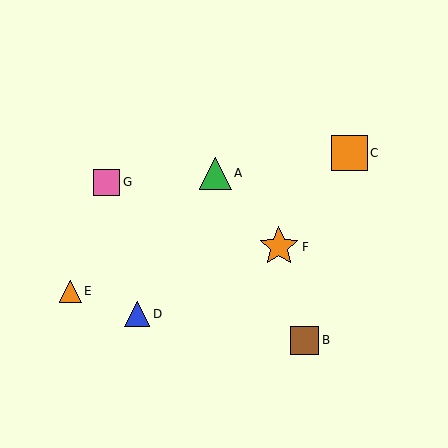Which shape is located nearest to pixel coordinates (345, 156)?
The orange square (labeled C) at (350, 153) is nearest to that location.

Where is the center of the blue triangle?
The center of the blue triangle is at (137, 314).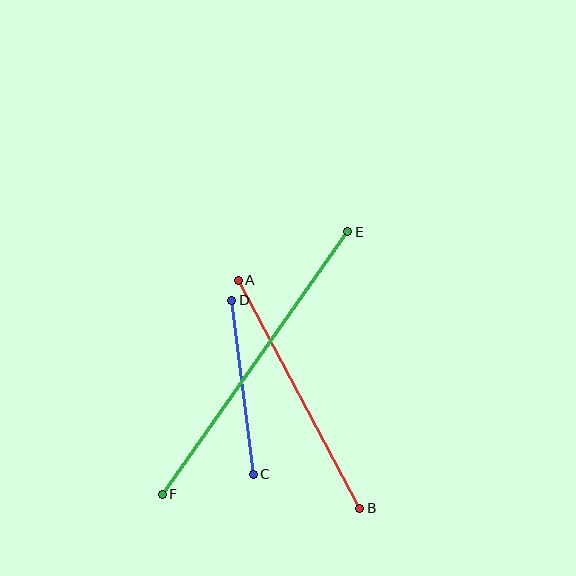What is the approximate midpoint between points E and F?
The midpoint is at approximately (255, 363) pixels.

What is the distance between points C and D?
The distance is approximately 175 pixels.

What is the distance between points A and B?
The distance is approximately 258 pixels.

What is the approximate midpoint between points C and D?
The midpoint is at approximately (243, 387) pixels.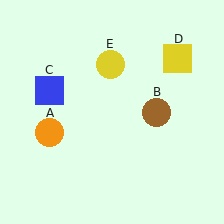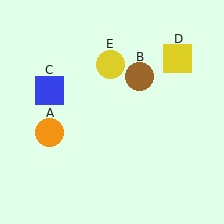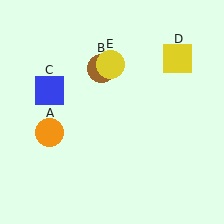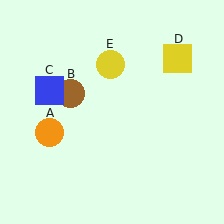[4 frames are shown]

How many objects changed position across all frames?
1 object changed position: brown circle (object B).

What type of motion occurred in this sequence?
The brown circle (object B) rotated counterclockwise around the center of the scene.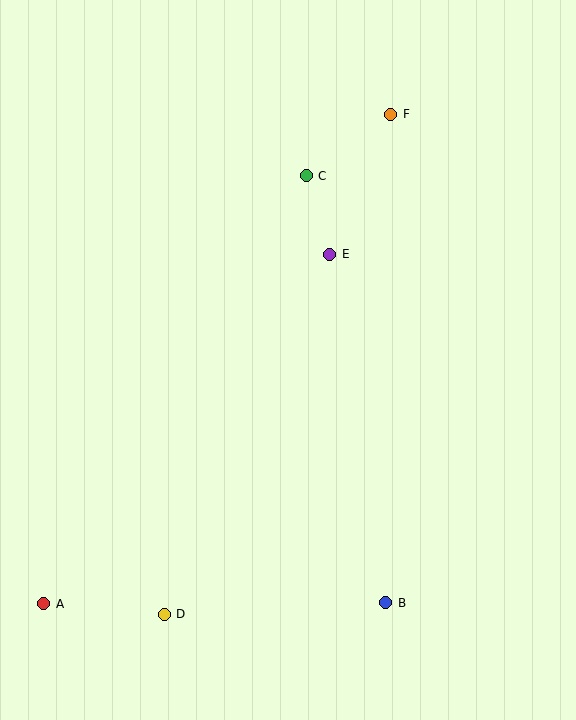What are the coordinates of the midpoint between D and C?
The midpoint between D and C is at (235, 395).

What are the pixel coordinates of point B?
Point B is at (386, 603).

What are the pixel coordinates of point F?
Point F is at (391, 114).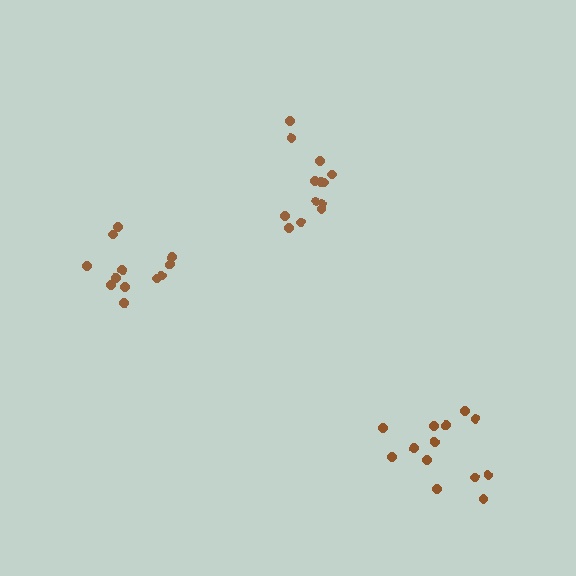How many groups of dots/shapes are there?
There are 3 groups.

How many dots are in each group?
Group 1: 12 dots, Group 2: 14 dots, Group 3: 13 dots (39 total).